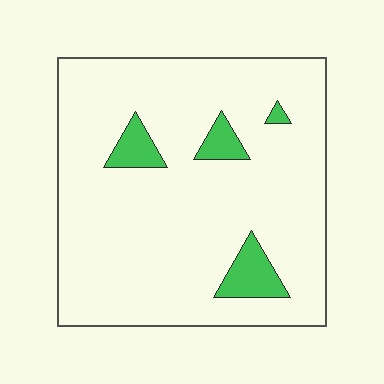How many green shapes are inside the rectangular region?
4.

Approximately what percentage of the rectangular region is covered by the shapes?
Approximately 10%.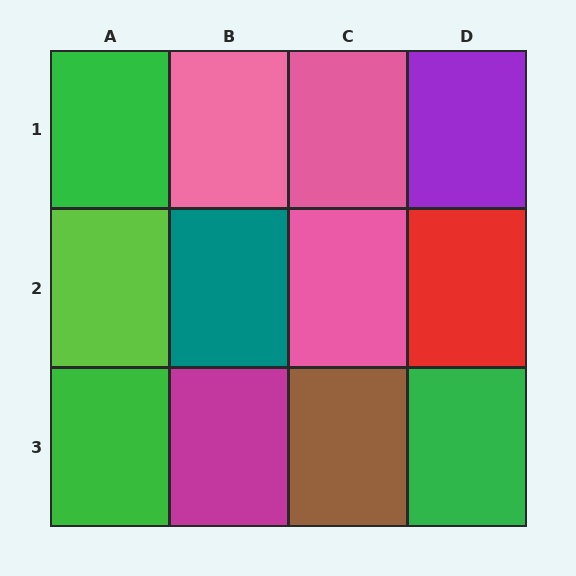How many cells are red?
1 cell is red.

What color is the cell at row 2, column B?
Teal.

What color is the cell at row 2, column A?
Lime.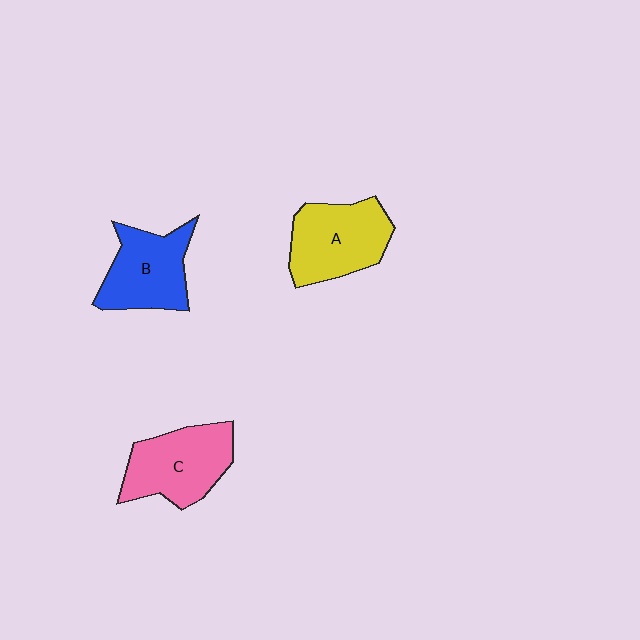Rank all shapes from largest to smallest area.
From largest to smallest: A (yellow), C (pink), B (blue).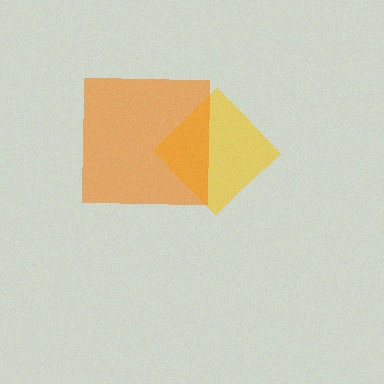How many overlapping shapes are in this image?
There are 2 overlapping shapes in the image.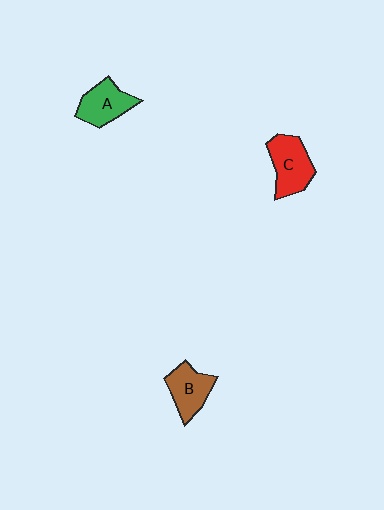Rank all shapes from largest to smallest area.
From largest to smallest: C (red), A (green), B (brown).